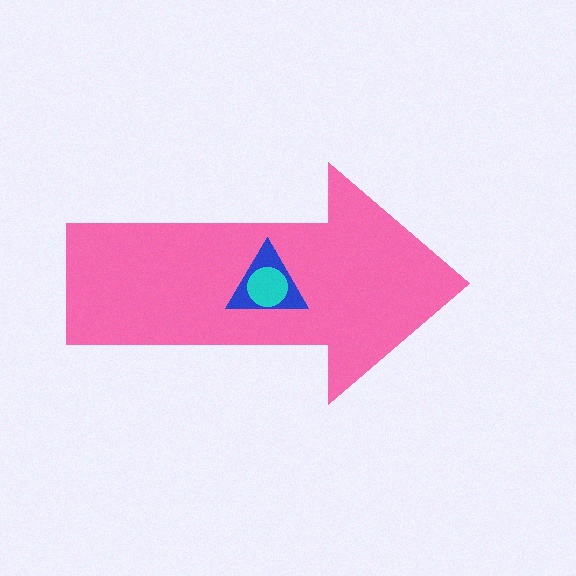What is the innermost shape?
The cyan circle.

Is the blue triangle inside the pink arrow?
Yes.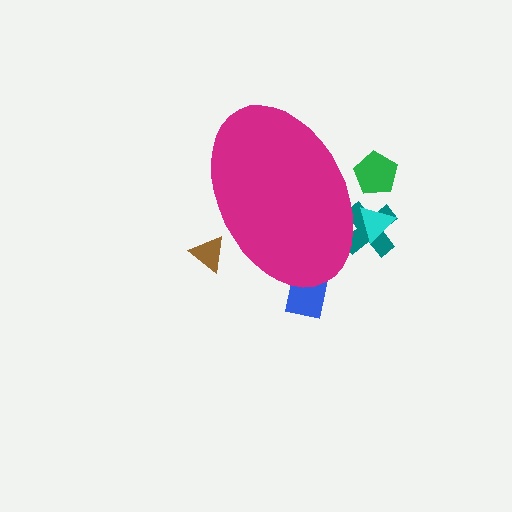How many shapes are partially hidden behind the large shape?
5 shapes are partially hidden.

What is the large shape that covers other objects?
A magenta ellipse.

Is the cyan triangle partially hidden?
Yes, the cyan triangle is partially hidden behind the magenta ellipse.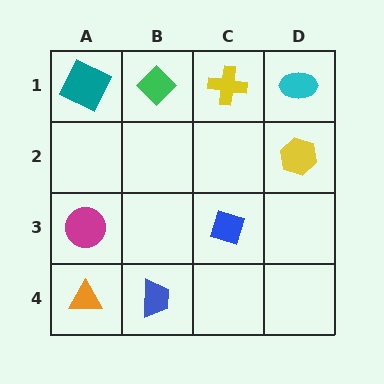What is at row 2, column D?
A yellow hexagon.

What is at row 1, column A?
A teal square.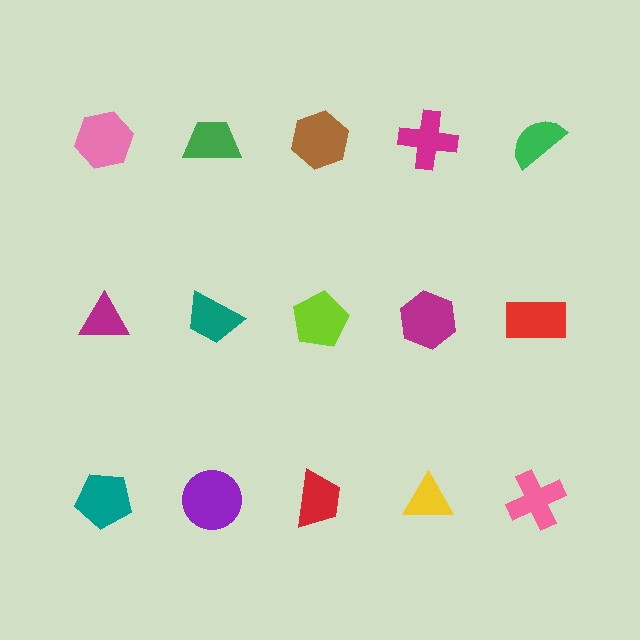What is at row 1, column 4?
A magenta cross.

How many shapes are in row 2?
5 shapes.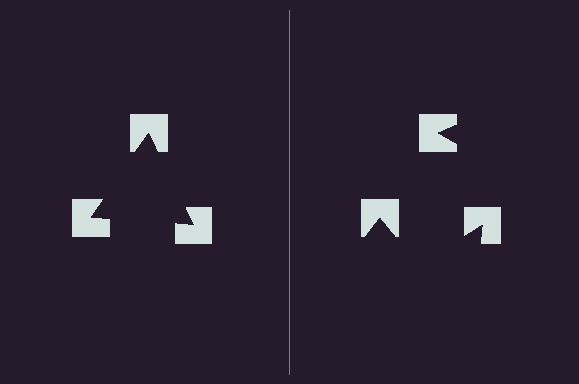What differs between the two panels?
The notched squares are positioned identically on both sides; only the wedge orientations differ. On the left they align to a triangle; on the right they are misaligned.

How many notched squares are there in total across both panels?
6 — 3 on each side.